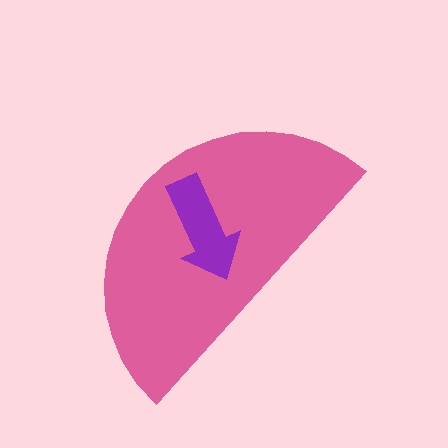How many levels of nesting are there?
2.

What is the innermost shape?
The purple arrow.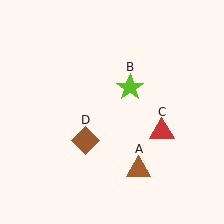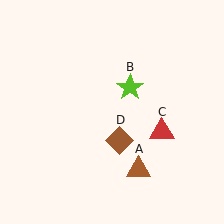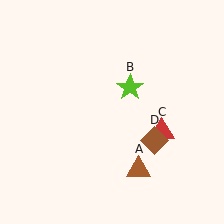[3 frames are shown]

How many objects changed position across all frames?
1 object changed position: brown diamond (object D).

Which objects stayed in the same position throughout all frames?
Brown triangle (object A) and lime star (object B) and red triangle (object C) remained stationary.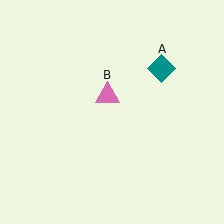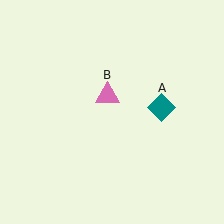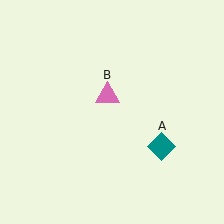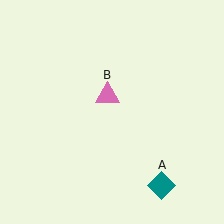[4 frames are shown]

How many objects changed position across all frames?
1 object changed position: teal diamond (object A).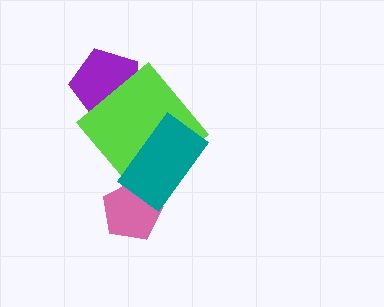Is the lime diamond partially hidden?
Yes, it is partially covered by another shape.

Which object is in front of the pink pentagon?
The teal rectangle is in front of the pink pentagon.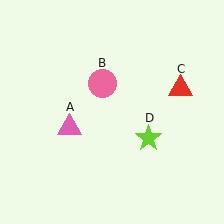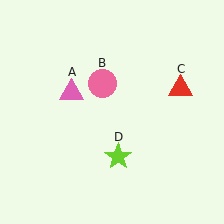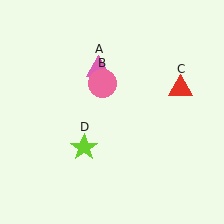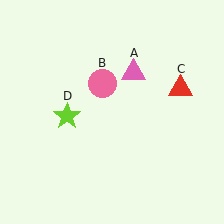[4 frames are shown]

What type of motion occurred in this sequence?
The pink triangle (object A), lime star (object D) rotated clockwise around the center of the scene.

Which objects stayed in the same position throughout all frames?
Pink circle (object B) and red triangle (object C) remained stationary.